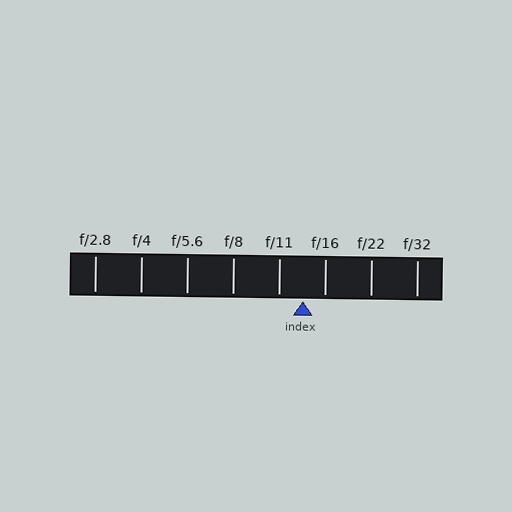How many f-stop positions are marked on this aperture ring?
There are 8 f-stop positions marked.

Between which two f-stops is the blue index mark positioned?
The index mark is between f/11 and f/16.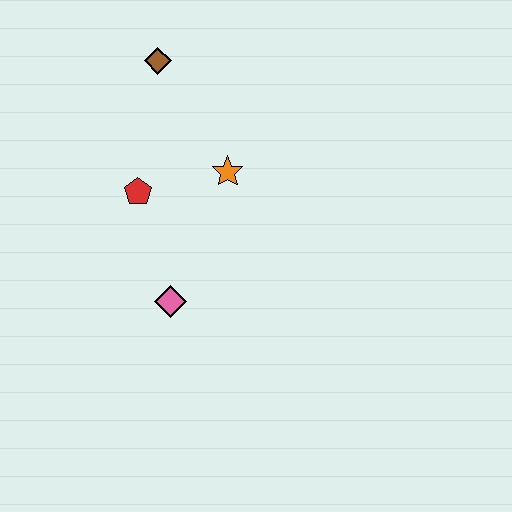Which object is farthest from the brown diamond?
The pink diamond is farthest from the brown diamond.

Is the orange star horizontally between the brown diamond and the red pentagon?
No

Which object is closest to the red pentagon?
The orange star is closest to the red pentagon.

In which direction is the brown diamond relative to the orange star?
The brown diamond is above the orange star.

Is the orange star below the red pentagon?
No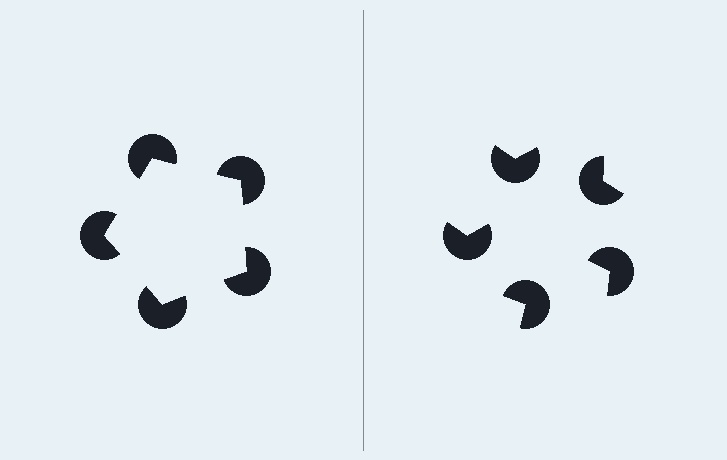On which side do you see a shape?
An illusory pentagon appears on the left side. On the right side the wedge cuts are rotated, so no coherent shape forms.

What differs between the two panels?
The pac-man discs are positioned identically on both sides; only the wedge orientations differ. On the left they align to a pentagon; on the right they are misaligned.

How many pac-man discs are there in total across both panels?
10 — 5 on each side.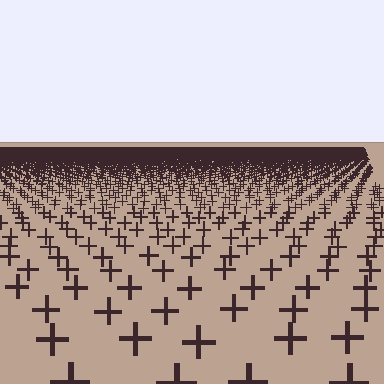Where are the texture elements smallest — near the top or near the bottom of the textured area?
Near the top.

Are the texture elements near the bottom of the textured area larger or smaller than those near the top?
Larger. Near the bottom, elements are closer to the viewer and appear at a bigger on-screen size.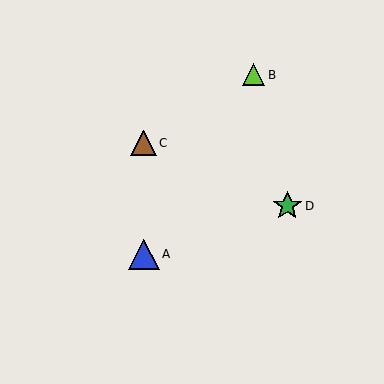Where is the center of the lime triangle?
The center of the lime triangle is at (253, 75).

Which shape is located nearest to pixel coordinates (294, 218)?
The green star (labeled D) at (287, 206) is nearest to that location.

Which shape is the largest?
The blue triangle (labeled A) is the largest.